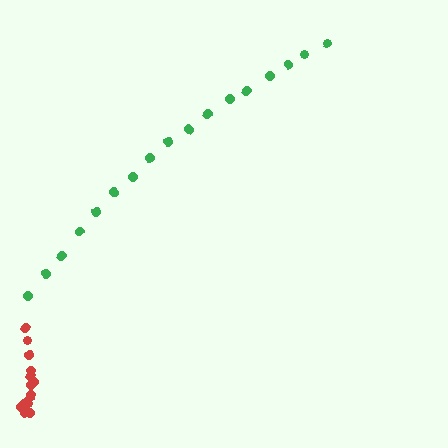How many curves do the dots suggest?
There are 2 distinct paths.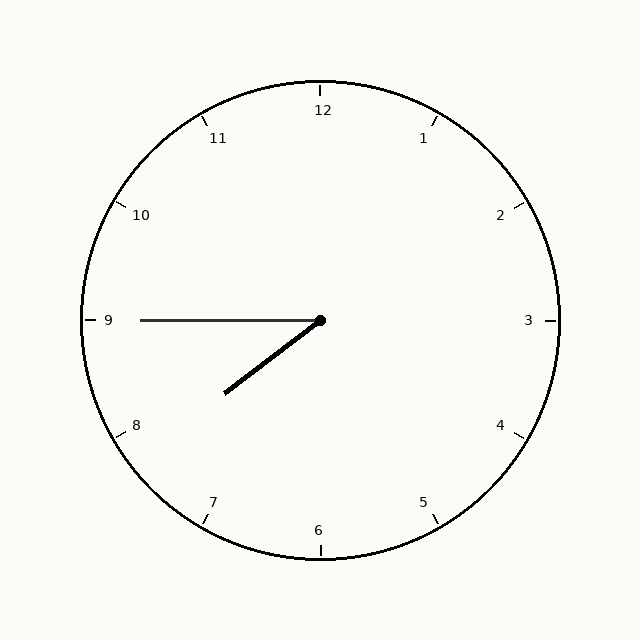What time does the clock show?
7:45.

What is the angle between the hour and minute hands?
Approximately 38 degrees.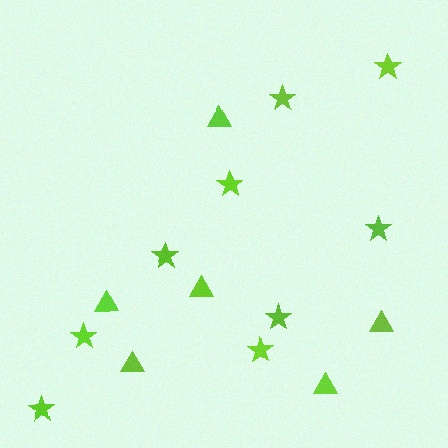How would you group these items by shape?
There are 2 groups: one group of stars (9) and one group of triangles (6).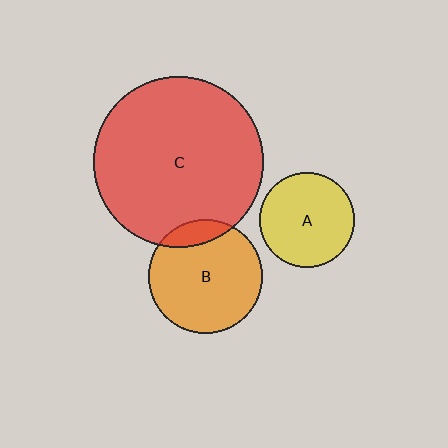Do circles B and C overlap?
Yes.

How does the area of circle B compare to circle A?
Approximately 1.4 times.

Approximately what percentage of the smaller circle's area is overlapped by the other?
Approximately 15%.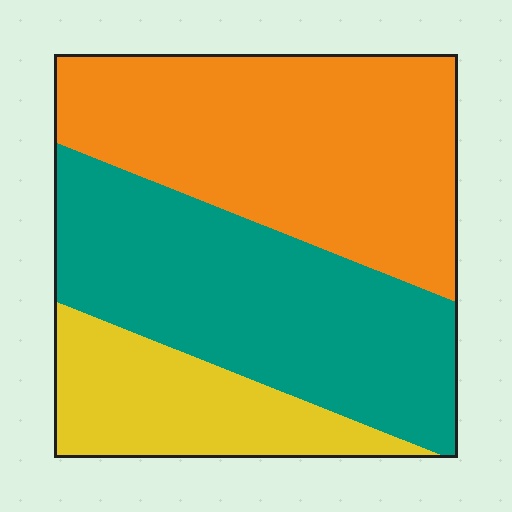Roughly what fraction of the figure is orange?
Orange takes up about two fifths (2/5) of the figure.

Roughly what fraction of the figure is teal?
Teal covers around 40% of the figure.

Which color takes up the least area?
Yellow, at roughly 20%.